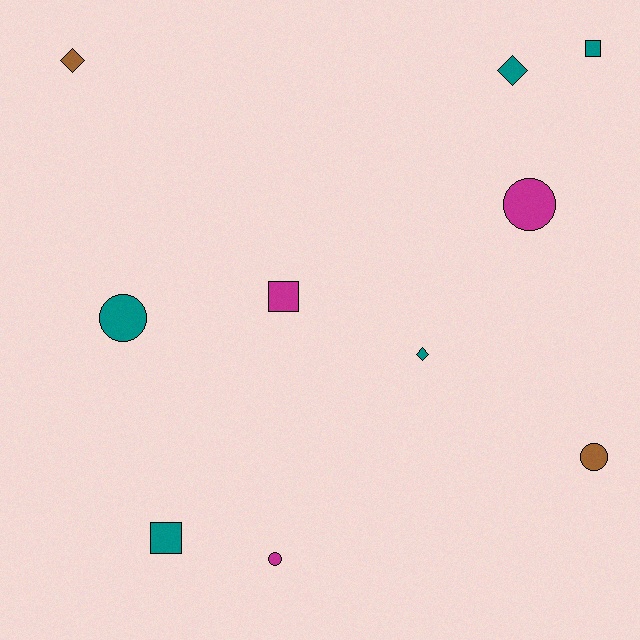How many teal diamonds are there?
There are 2 teal diamonds.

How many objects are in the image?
There are 10 objects.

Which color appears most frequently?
Teal, with 5 objects.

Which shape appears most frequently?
Circle, with 4 objects.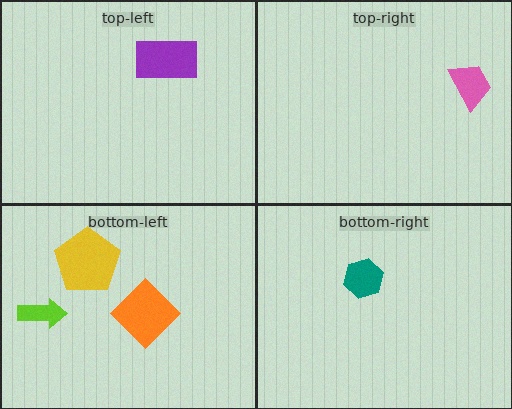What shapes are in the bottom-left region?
The yellow pentagon, the orange diamond, the lime arrow.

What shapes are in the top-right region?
The pink trapezoid.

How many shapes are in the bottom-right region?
1.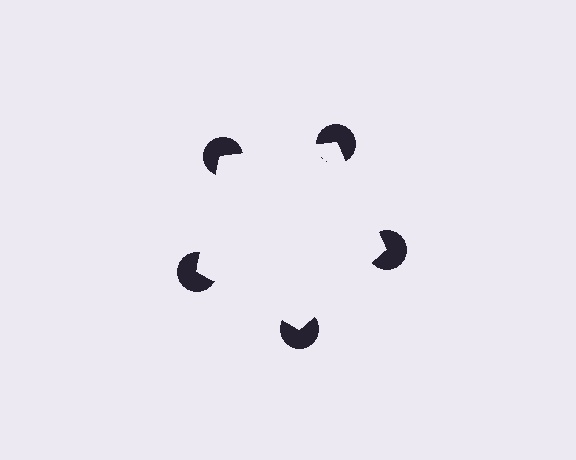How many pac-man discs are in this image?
There are 5 — one at each vertex of the illusory pentagon.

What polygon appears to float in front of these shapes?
An illusory pentagon — its edges are inferred from the aligned wedge cuts in the pac-man discs, not physically drawn.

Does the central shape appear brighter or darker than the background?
It typically appears slightly brighter than the background, even though no actual brightness change is drawn.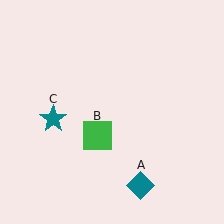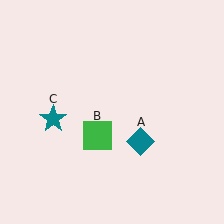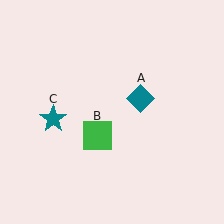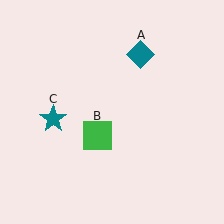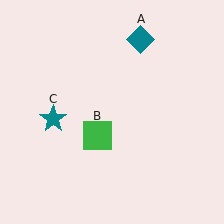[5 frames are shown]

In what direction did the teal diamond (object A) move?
The teal diamond (object A) moved up.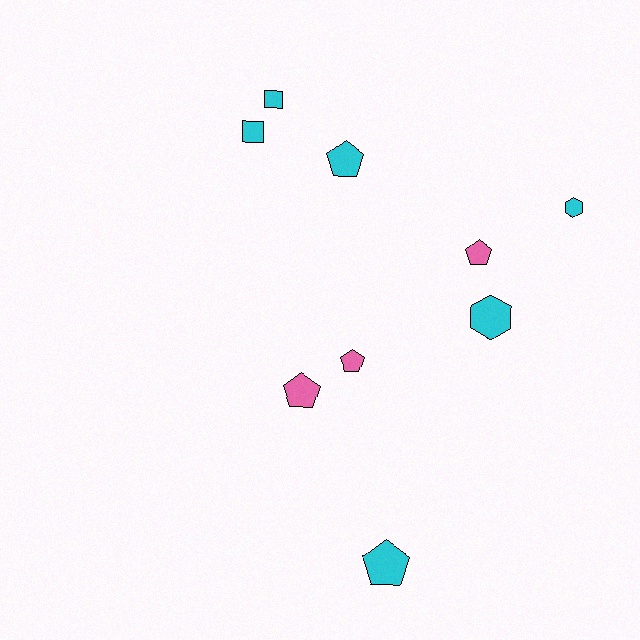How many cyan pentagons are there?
There are 2 cyan pentagons.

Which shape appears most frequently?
Pentagon, with 5 objects.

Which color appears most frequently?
Cyan, with 6 objects.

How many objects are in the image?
There are 9 objects.